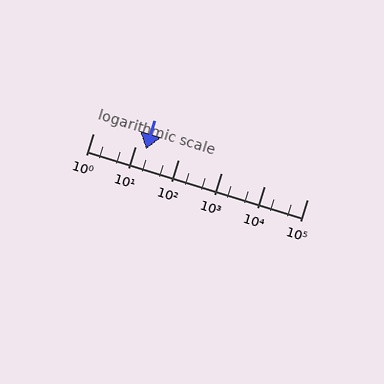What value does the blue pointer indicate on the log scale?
The pointer indicates approximately 17.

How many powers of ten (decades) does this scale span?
The scale spans 5 decades, from 1 to 100000.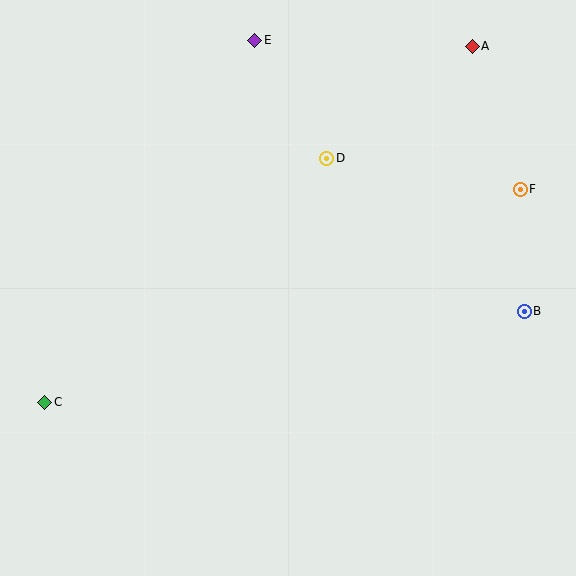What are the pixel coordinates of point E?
Point E is at (255, 40).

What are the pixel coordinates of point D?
Point D is at (327, 158).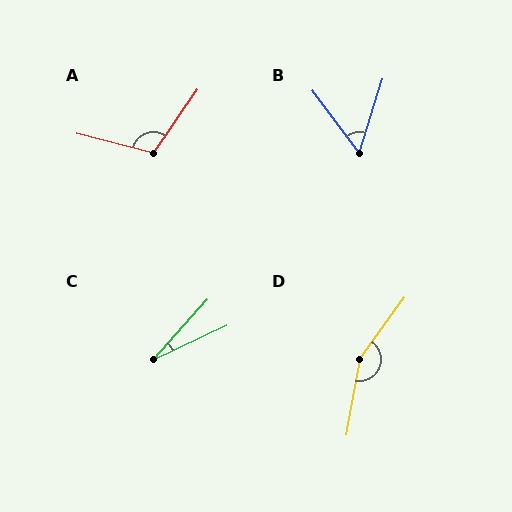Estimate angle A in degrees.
Approximately 110 degrees.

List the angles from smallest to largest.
C (23°), B (54°), A (110°), D (154°).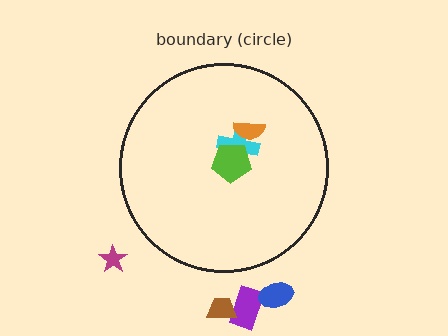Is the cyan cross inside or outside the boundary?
Inside.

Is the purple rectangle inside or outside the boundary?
Outside.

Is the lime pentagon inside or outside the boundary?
Inside.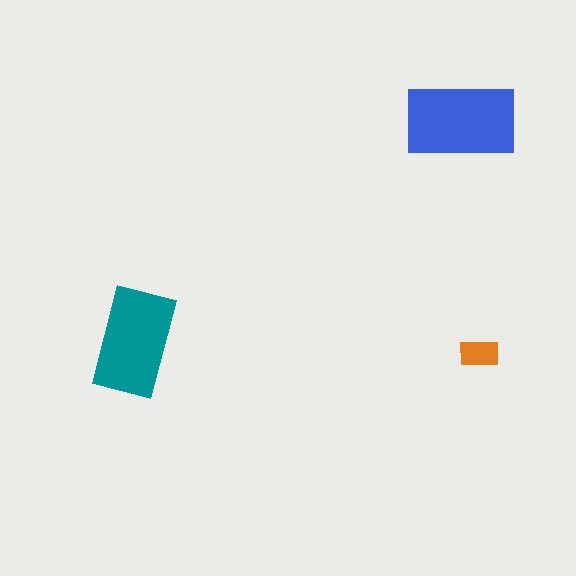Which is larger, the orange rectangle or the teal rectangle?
The teal one.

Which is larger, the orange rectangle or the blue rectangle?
The blue one.